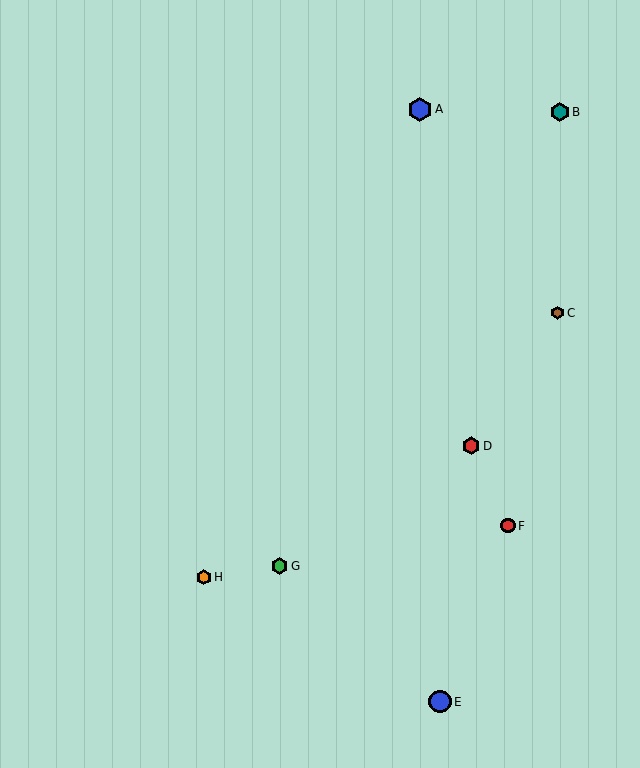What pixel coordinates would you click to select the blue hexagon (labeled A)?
Click at (420, 110) to select the blue hexagon A.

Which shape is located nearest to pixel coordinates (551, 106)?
The teal hexagon (labeled B) at (560, 112) is nearest to that location.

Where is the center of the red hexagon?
The center of the red hexagon is at (471, 446).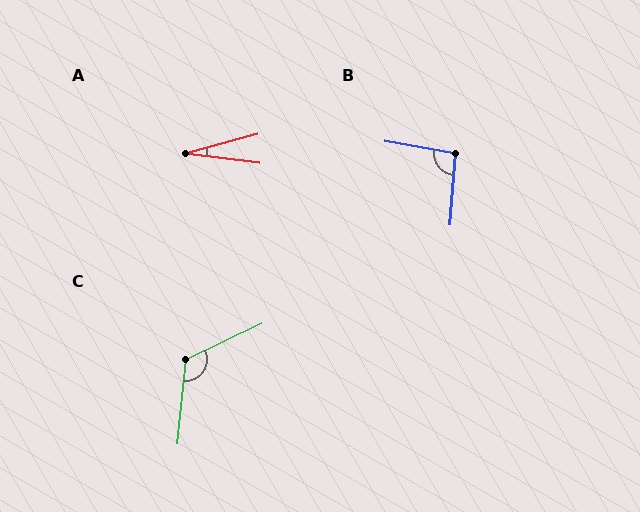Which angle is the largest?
C, at approximately 121 degrees.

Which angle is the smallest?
A, at approximately 22 degrees.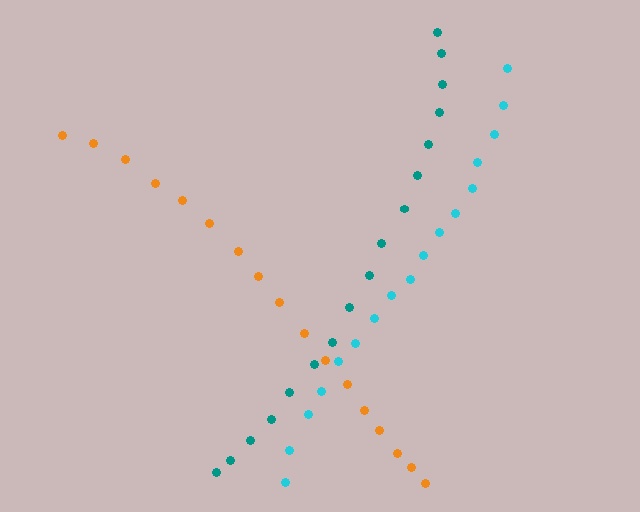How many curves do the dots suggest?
There are 3 distinct paths.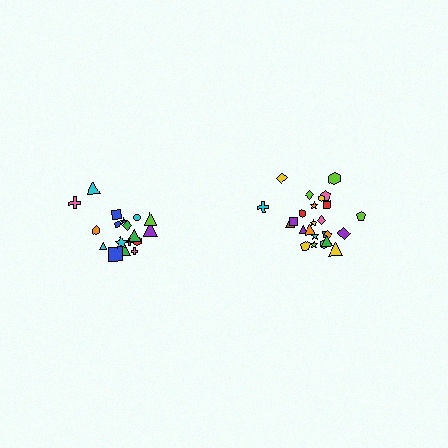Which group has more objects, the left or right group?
The right group.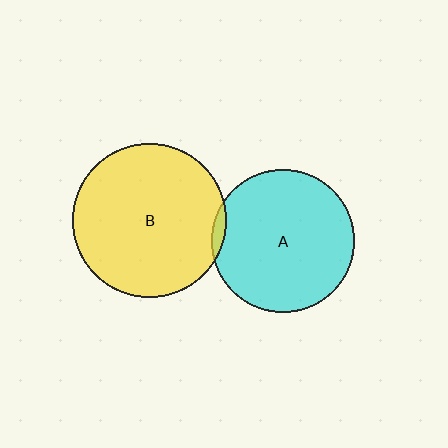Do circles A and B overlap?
Yes.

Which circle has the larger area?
Circle B (yellow).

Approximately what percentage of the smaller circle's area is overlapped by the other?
Approximately 5%.